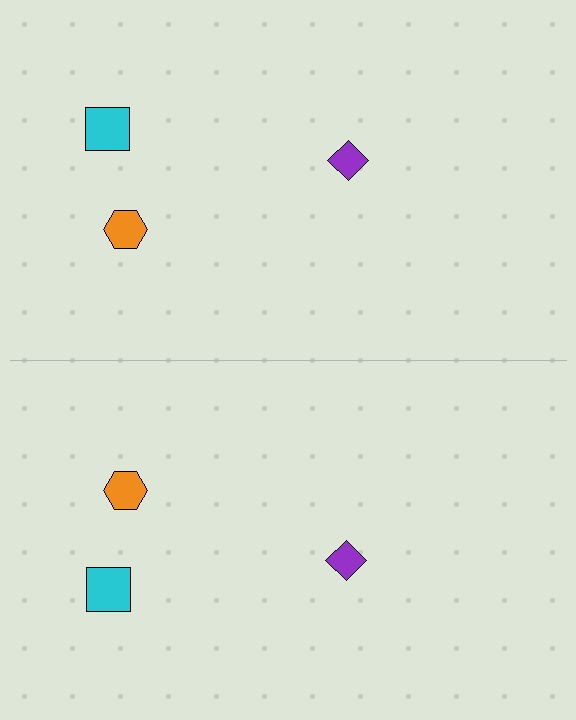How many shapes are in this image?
There are 6 shapes in this image.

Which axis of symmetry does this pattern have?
The pattern has a horizontal axis of symmetry running through the center of the image.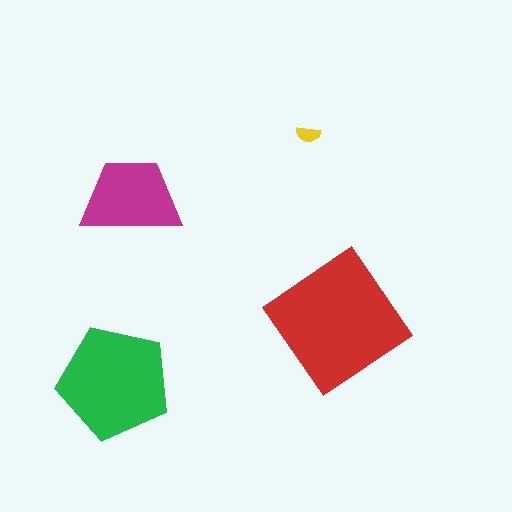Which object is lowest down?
The green pentagon is bottommost.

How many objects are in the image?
There are 4 objects in the image.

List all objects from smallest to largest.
The yellow semicircle, the magenta trapezoid, the green pentagon, the red diamond.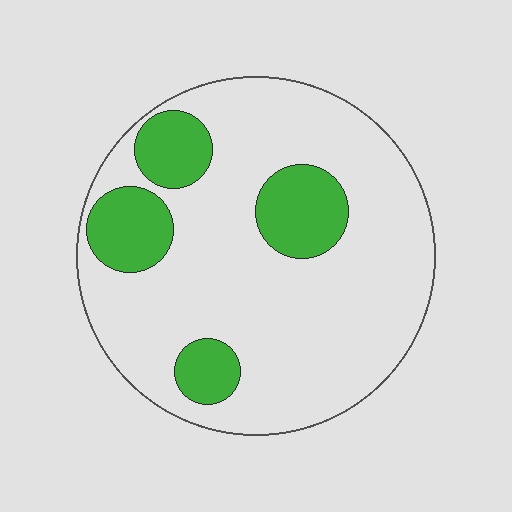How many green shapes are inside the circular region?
4.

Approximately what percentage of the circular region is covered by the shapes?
Approximately 20%.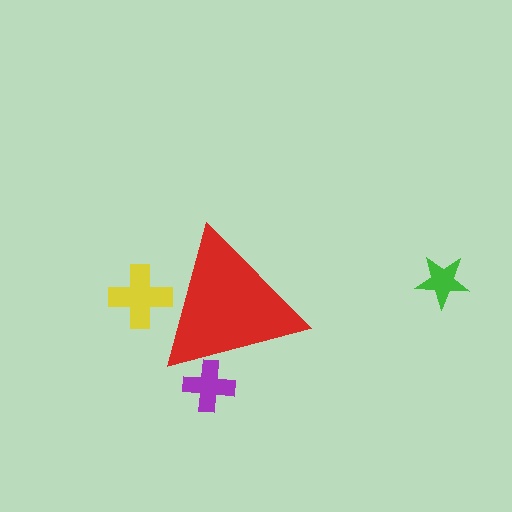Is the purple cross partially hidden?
Yes, the purple cross is partially hidden behind the red triangle.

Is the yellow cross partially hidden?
Yes, the yellow cross is partially hidden behind the red triangle.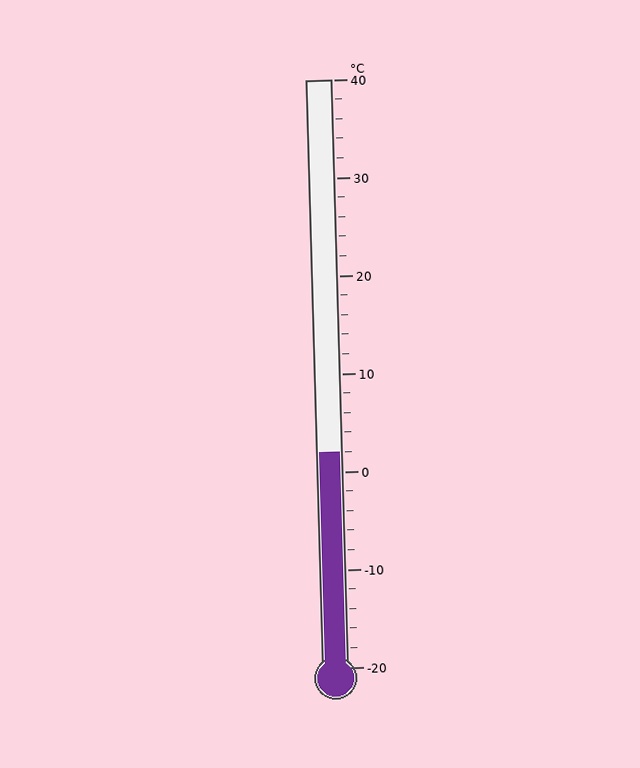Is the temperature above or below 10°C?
The temperature is below 10°C.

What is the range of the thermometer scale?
The thermometer scale ranges from -20°C to 40°C.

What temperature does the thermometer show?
The thermometer shows approximately 2°C.